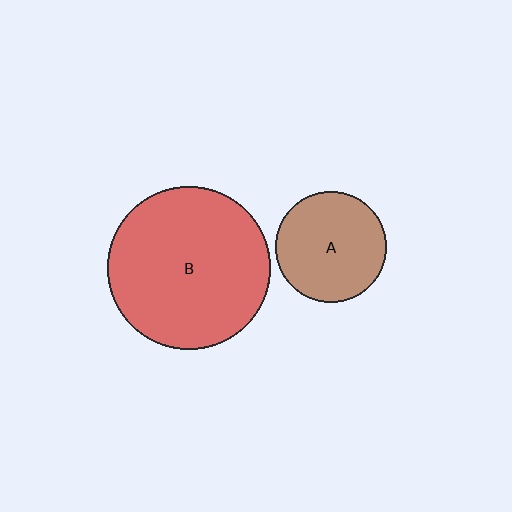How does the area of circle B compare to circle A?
Approximately 2.2 times.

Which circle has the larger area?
Circle B (red).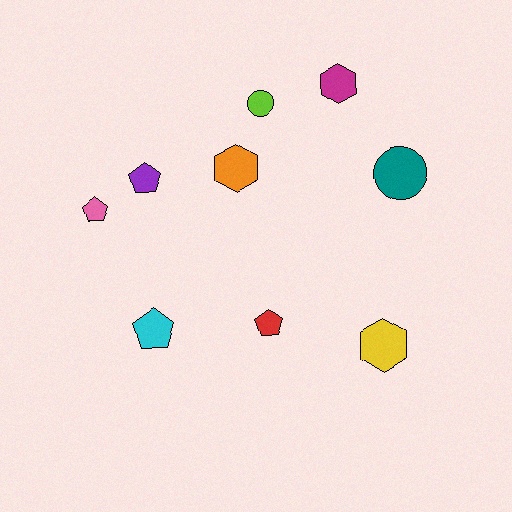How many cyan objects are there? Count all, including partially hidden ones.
There is 1 cyan object.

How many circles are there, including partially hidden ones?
There are 2 circles.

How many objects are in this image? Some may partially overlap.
There are 9 objects.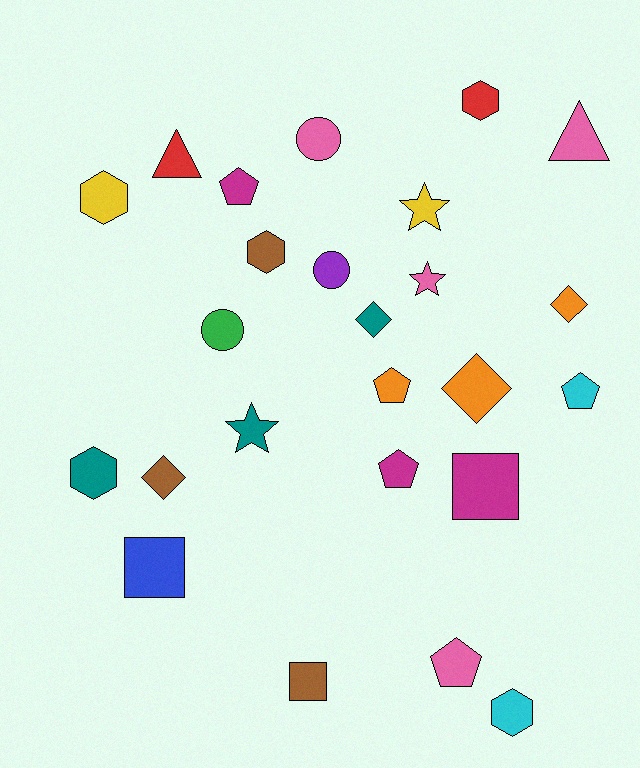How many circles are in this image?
There are 3 circles.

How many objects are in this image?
There are 25 objects.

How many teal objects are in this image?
There are 3 teal objects.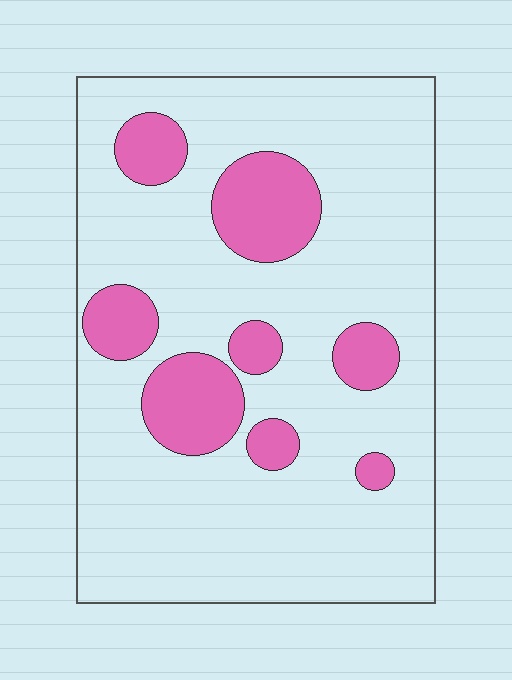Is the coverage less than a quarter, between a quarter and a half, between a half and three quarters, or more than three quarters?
Less than a quarter.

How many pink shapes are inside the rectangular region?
8.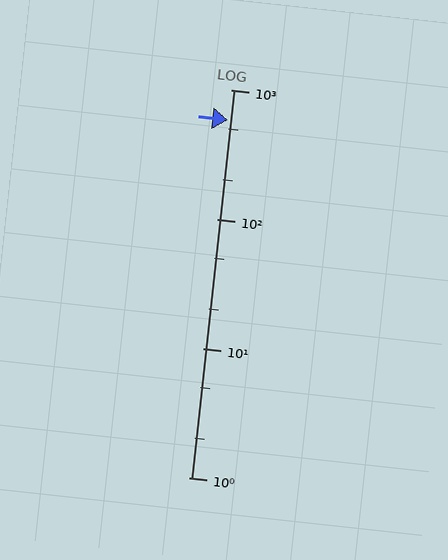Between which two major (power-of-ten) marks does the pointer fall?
The pointer is between 100 and 1000.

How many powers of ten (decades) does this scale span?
The scale spans 3 decades, from 1 to 1000.